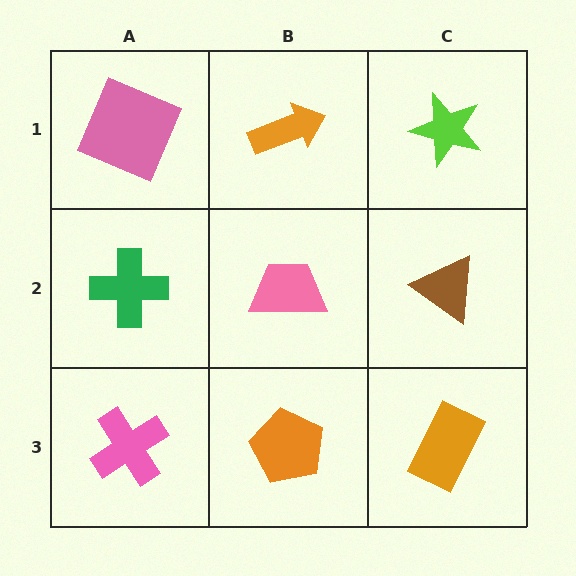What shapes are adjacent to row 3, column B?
A pink trapezoid (row 2, column B), a pink cross (row 3, column A), an orange rectangle (row 3, column C).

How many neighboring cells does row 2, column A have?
3.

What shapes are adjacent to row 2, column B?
An orange arrow (row 1, column B), an orange pentagon (row 3, column B), a green cross (row 2, column A), a brown triangle (row 2, column C).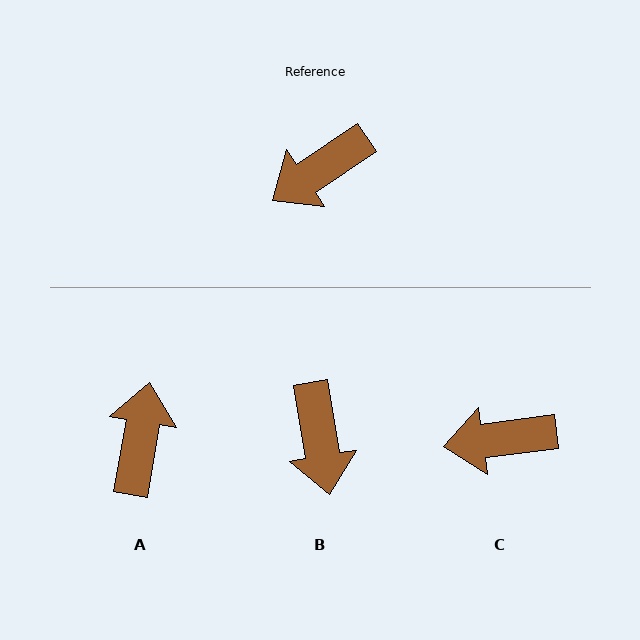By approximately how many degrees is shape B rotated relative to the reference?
Approximately 66 degrees counter-clockwise.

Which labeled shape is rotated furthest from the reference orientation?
A, about 133 degrees away.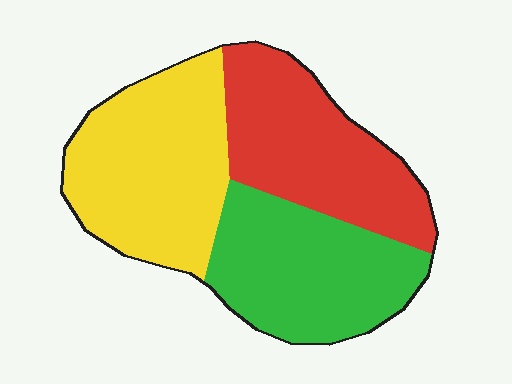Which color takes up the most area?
Yellow, at roughly 35%.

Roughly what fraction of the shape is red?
Red takes up about one third (1/3) of the shape.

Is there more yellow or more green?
Yellow.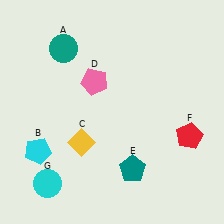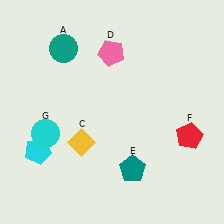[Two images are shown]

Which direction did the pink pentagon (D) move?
The pink pentagon (D) moved up.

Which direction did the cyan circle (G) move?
The cyan circle (G) moved up.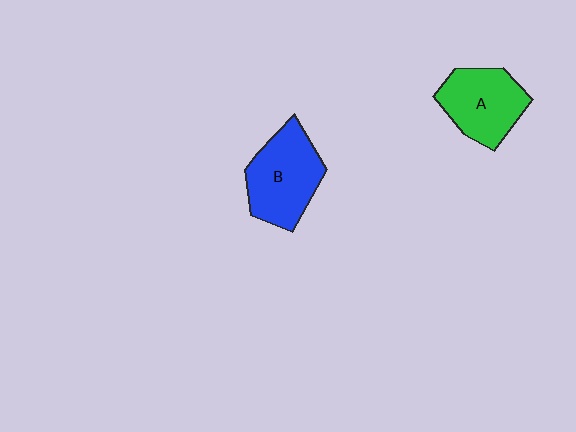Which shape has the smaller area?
Shape A (green).